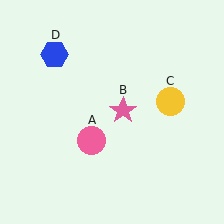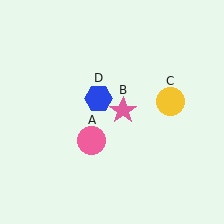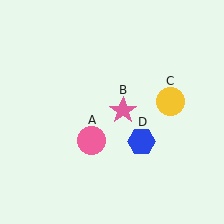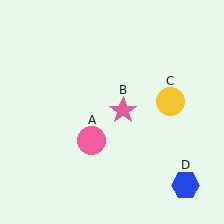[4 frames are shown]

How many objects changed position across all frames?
1 object changed position: blue hexagon (object D).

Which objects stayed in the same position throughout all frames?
Pink circle (object A) and pink star (object B) and yellow circle (object C) remained stationary.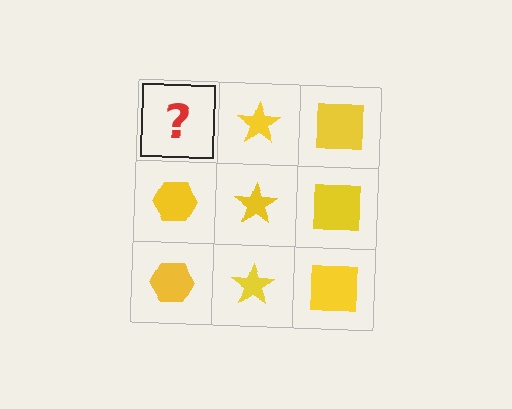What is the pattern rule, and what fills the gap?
The rule is that each column has a consistent shape. The gap should be filled with a yellow hexagon.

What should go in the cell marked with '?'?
The missing cell should contain a yellow hexagon.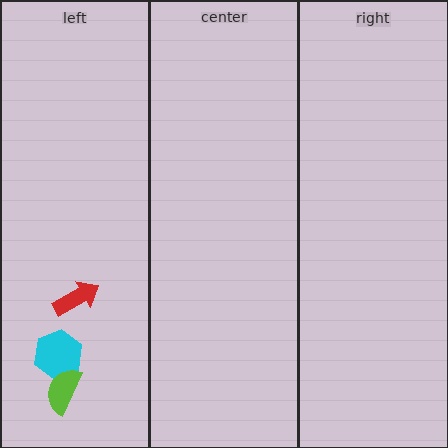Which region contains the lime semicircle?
The left region.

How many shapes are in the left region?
3.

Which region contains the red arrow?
The left region.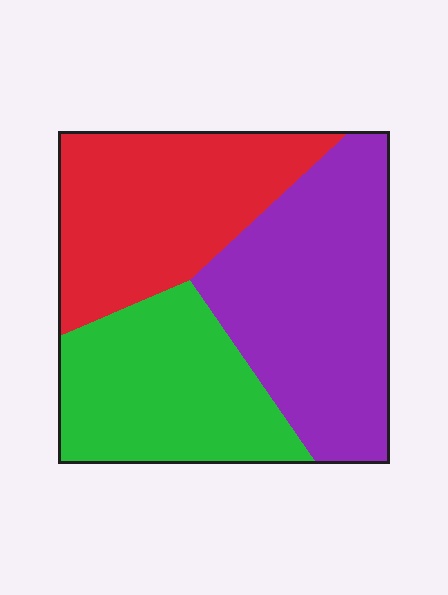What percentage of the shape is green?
Green takes up between a sixth and a third of the shape.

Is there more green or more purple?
Purple.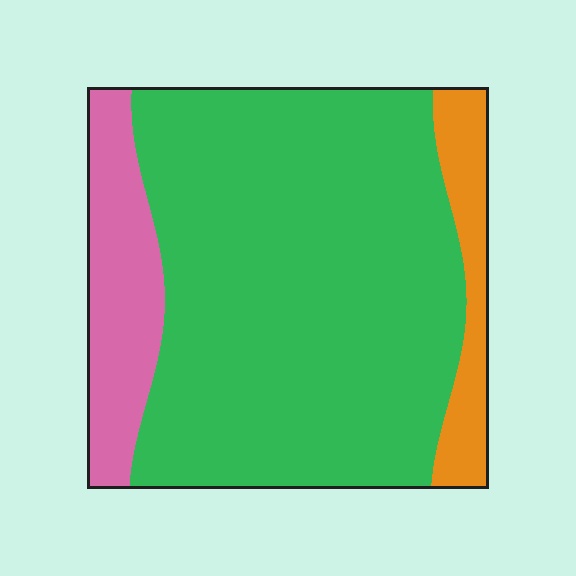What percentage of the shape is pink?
Pink covers around 15% of the shape.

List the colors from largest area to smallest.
From largest to smallest: green, pink, orange.